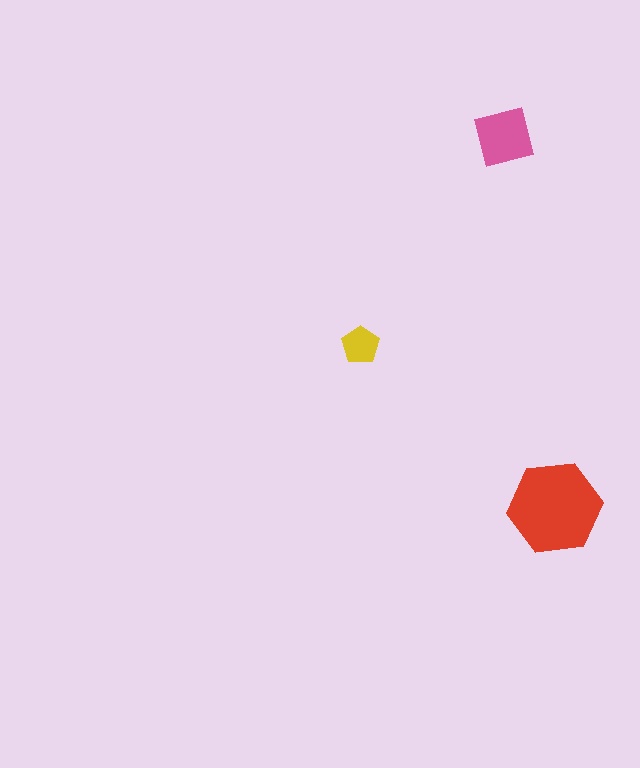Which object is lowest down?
The red hexagon is bottommost.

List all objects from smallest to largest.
The yellow pentagon, the pink square, the red hexagon.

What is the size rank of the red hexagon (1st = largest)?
1st.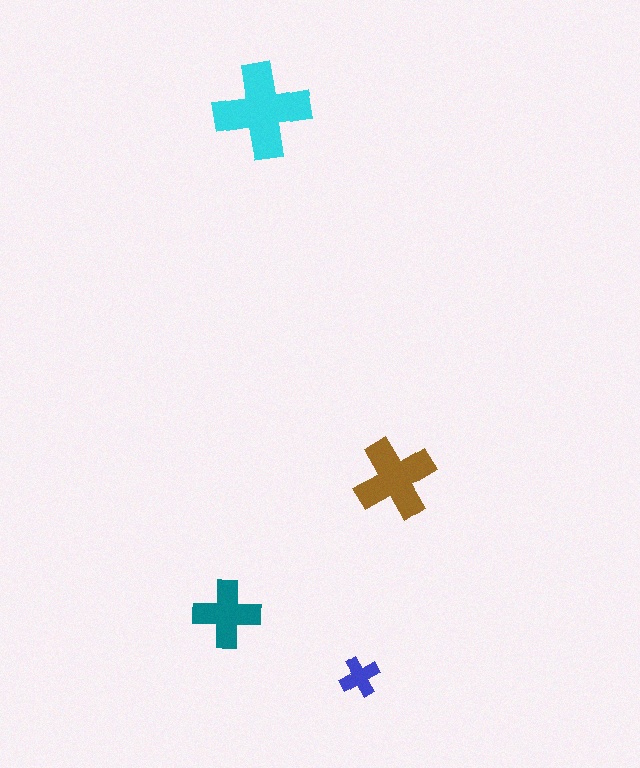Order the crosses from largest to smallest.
the cyan one, the brown one, the teal one, the blue one.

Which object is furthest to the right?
The brown cross is rightmost.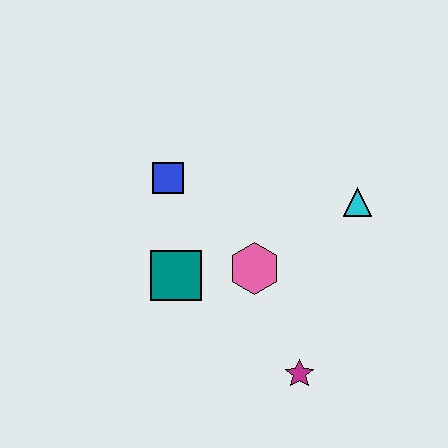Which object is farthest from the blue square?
The magenta star is farthest from the blue square.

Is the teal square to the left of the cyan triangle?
Yes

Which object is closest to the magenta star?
The pink hexagon is closest to the magenta star.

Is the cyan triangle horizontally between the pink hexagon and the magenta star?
No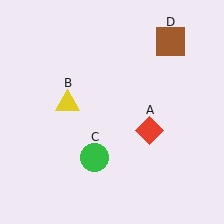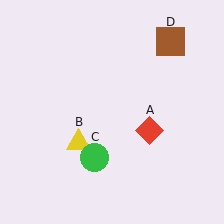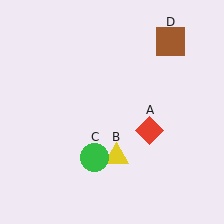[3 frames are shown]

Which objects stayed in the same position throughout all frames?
Red diamond (object A) and green circle (object C) and brown square (object D) remained stationary.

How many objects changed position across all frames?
1 object changed position: yellow triangle (object B).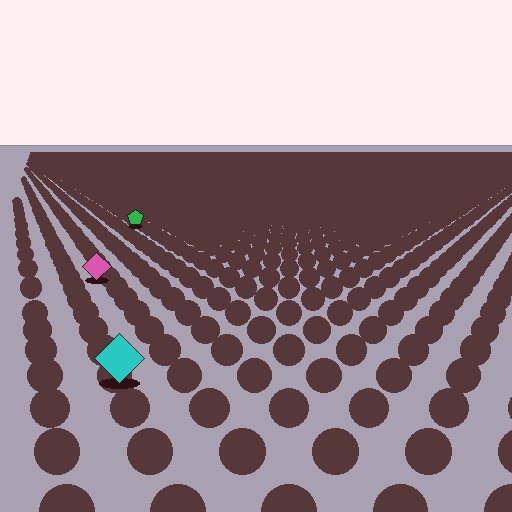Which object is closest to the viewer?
The cyan diamond is closest. The texture marks near it are larger and more spread out.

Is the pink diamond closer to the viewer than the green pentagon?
Yes. The pink diamond is closer — you can tell from the texture gradient: the ground texture is coarser near it.